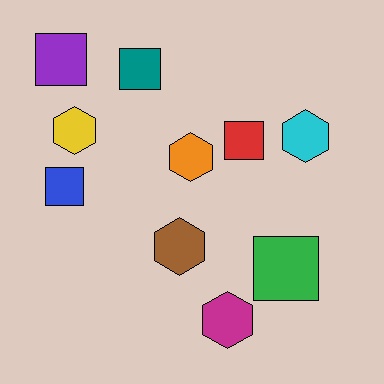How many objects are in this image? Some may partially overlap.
There are 10 objects.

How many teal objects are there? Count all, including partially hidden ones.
There is 1 teal object.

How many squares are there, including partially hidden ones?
There are 5 squares.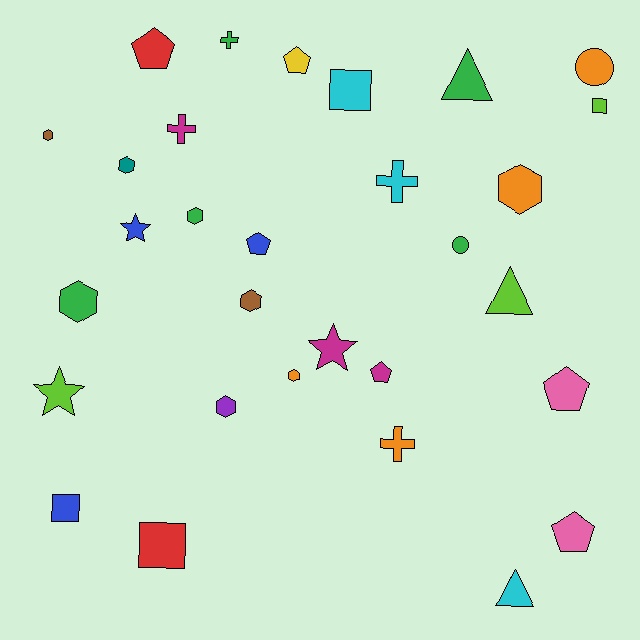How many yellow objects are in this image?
There is 1 yellow object.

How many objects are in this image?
There are 30 objects.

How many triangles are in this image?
There are 3 triangles.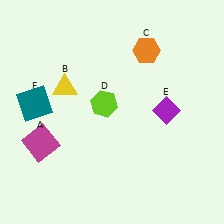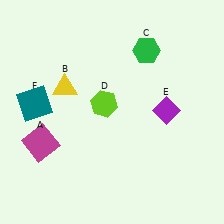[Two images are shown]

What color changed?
The hexagon (C) changed from orange in Image 1 to green in Image 2.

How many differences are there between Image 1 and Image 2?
There is 1 difference between the two images.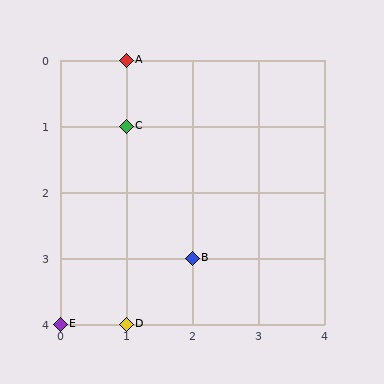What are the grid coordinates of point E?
Point E is at grid coordinates (0, 4).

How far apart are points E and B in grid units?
Points E and B are 2 columns and 1 row apart (about 2.2 grid units diagonally).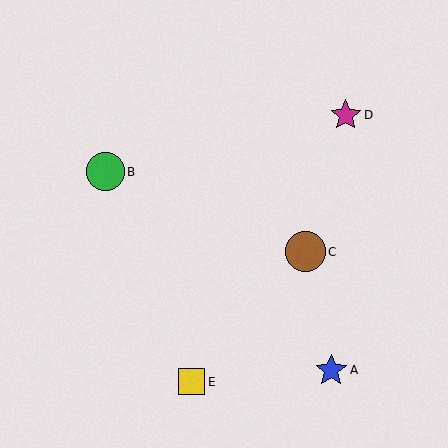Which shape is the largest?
The brown circle (labeled C) is the largest.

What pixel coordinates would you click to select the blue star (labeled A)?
Click at (331, 370) to select the blue star A.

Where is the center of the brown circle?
The center of the brown circle is at (305, 252).